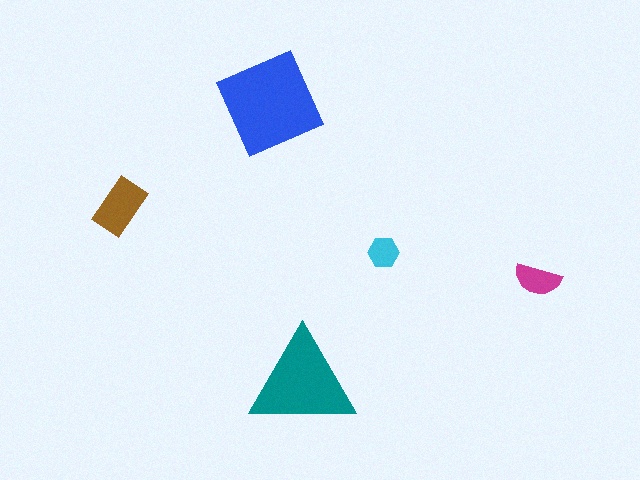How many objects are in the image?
There are 5 objects in the image.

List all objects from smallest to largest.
The cyan hexagon, the magenta semicircle, the brown rectangle, the teal triangle, the blue diamond.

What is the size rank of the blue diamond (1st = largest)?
1st.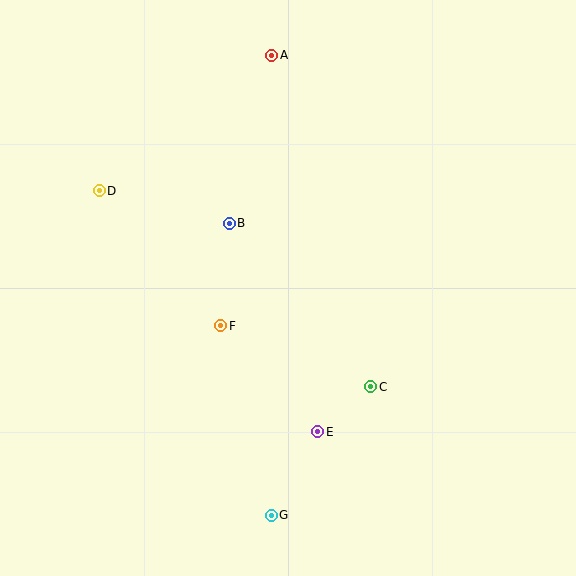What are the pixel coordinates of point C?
Point C is at (371, 387).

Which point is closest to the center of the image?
Point F at (221, 326) is closest to the center.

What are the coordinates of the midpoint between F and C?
The midpoint between F and C is at (296, 356).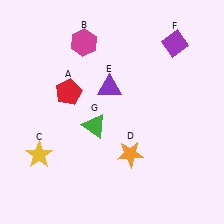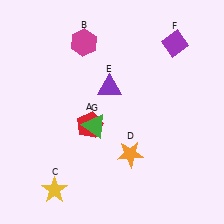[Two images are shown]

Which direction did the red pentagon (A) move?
The red pentagon (A) moved down.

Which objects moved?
The objects that moved are: the red pentagon (A), the yellow star (C).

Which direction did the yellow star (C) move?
The yellow star (C) moved down.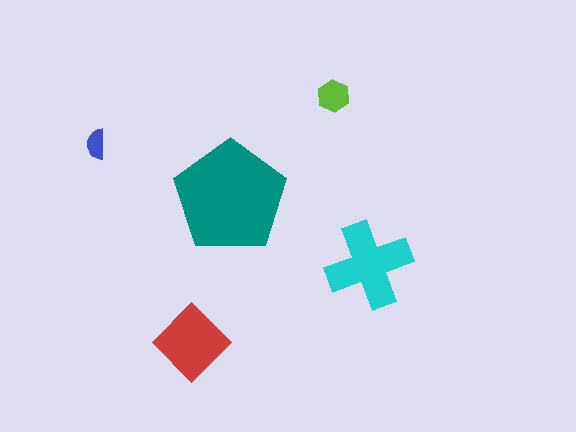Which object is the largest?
The teal pentagon.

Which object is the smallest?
The blue semicircle.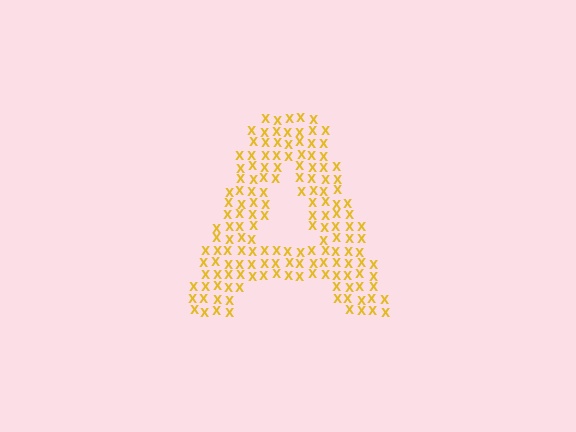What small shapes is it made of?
It is made of small letter X's.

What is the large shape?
The large shape is the letter A.